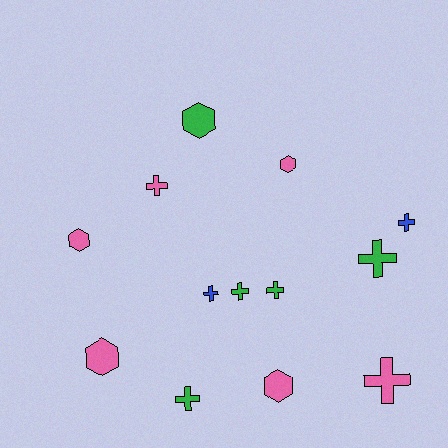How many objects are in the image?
There are 13 objects.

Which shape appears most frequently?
Cross, with 8 objects.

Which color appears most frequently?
Pink, with 6 objects.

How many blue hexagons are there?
There are no blue hexagons.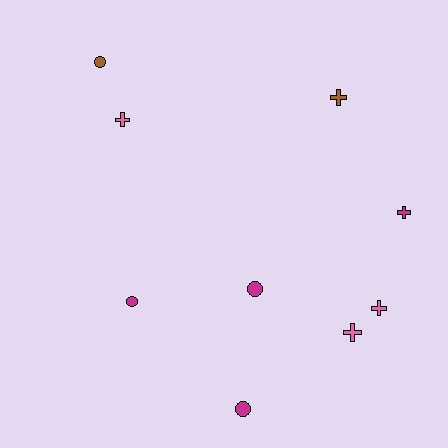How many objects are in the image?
There are 9 objects.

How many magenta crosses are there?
There is 1 magenta cross.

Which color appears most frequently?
Magenta, with 4 objects.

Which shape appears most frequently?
Cross, with 5 objects.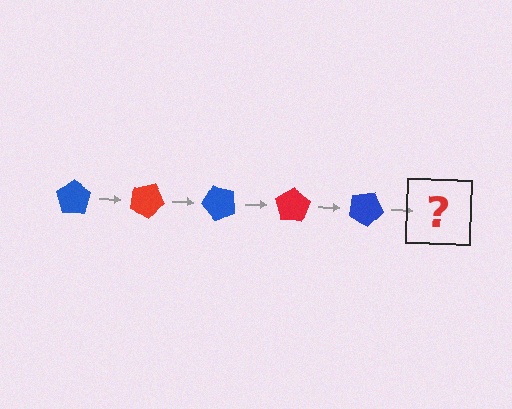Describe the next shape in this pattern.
It should be a red pentagon, rotated 125 degrees from the start.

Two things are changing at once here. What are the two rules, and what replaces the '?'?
The two rules are that it rotates 25 degrees each step and the color cycles through blue and red. The '?' should be a red pentagon, rotated 125 degrees from the start.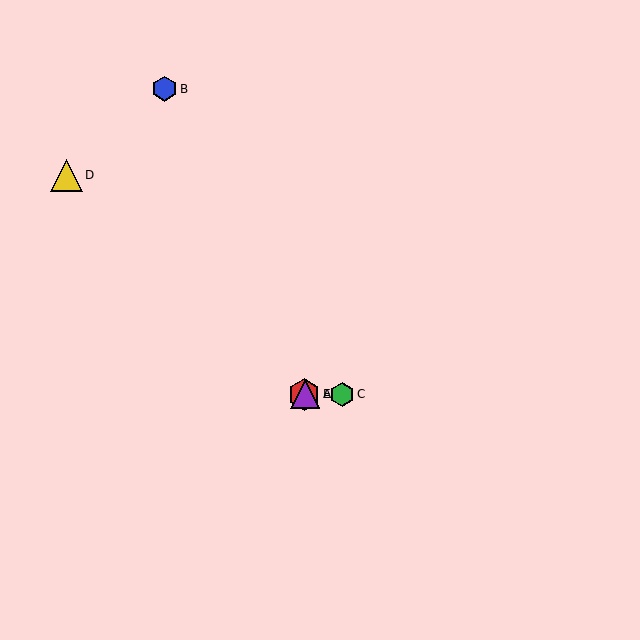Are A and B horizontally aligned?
No, A is at y≈394 and B is at y≈89.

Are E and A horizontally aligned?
Yes, both are at y≈394.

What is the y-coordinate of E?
Object E is at y≈394.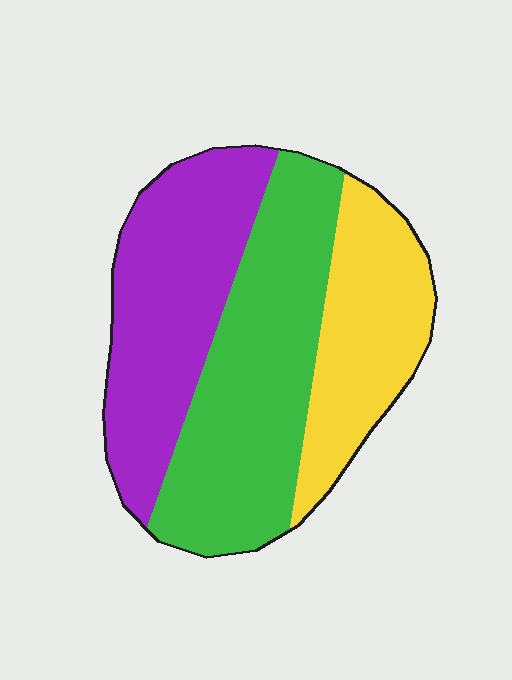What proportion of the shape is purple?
Purple covers around 35% of the shape.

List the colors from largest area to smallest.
From largest to smallest: green, purple, yellow.